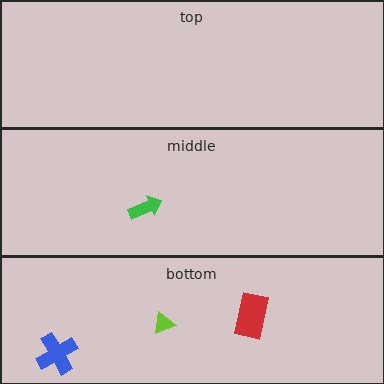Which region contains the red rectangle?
The bottom region.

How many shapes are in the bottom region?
3.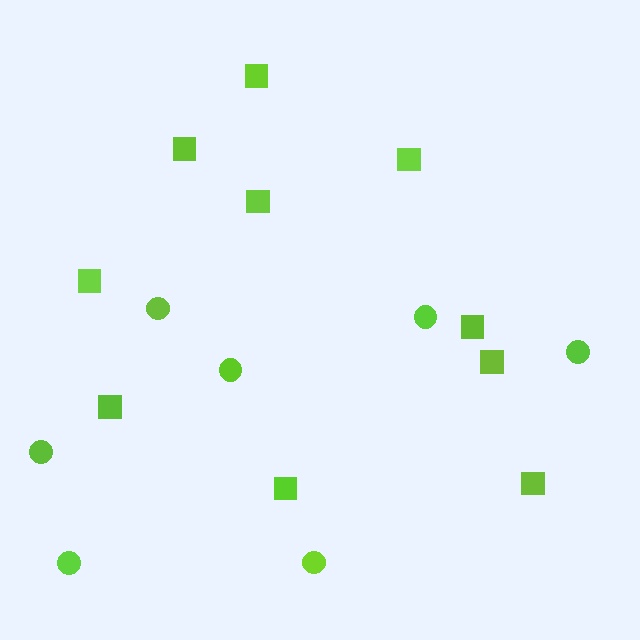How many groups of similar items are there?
There are 2 groups: one group of squares (10) and one group of circles (7).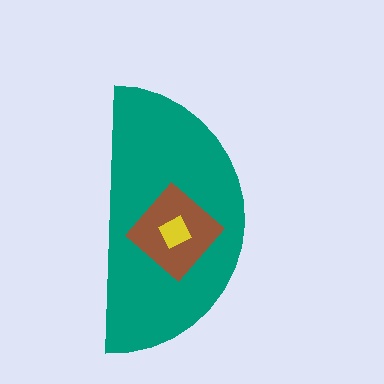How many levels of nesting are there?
3.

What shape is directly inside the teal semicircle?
The brown diamond.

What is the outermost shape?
The teal semicircle.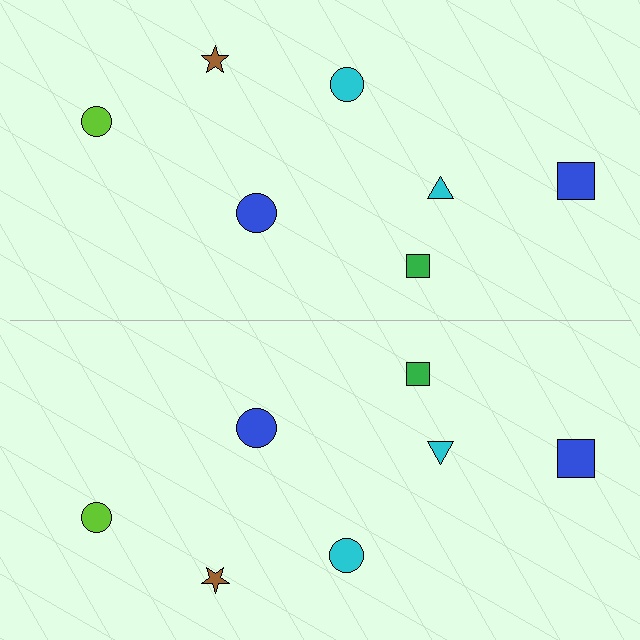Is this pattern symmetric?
Yes, this pattern has bilateral (reflection) symmetry.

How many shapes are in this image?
There are 14 shapes in this image.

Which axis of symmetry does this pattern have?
The pattern has a horizontal axis of symmetry running through the center of the image.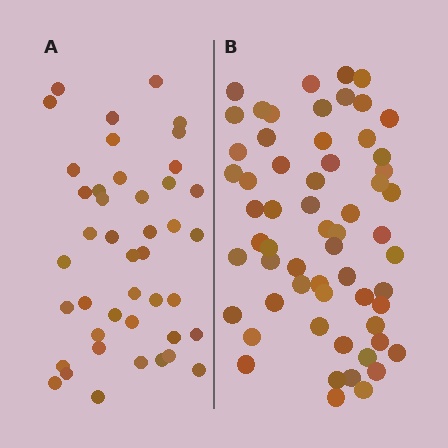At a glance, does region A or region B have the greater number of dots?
Region B (the right region) has more dots.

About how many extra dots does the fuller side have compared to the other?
Region B has approximately 15 more dots than region A.